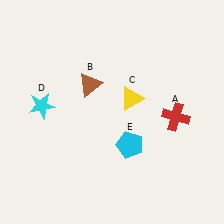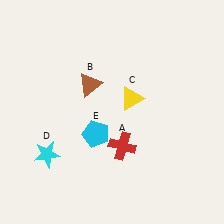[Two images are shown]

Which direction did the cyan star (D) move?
The cyan star (D) moved down.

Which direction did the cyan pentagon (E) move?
The cyan pentagon (E) moved left.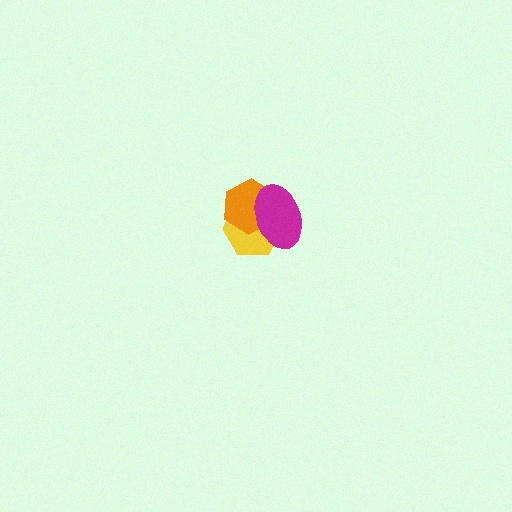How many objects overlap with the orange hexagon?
2 objects overlap with the orange hexagon.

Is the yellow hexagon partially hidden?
Yes, it is partially covered by another shape.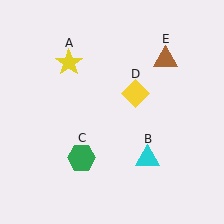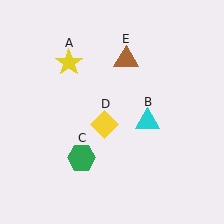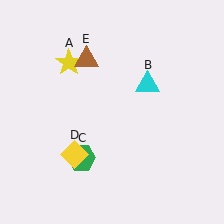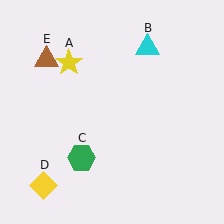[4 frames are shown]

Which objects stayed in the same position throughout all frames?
Yellow star (object A) and green hexagon (object C) remained stationary.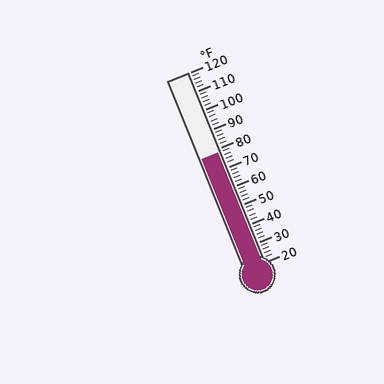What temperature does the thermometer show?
The thermometer shows approximately 78°F.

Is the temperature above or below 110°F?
The temperature is below 110°F.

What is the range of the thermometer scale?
The thermometer scale ranges from 20°F to 120°F.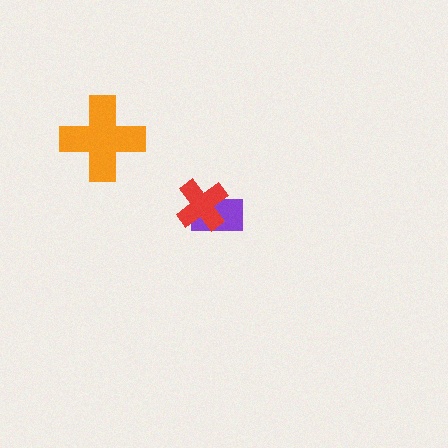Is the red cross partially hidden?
No, no other shape covers it.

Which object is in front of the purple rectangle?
The red cross is in front of the purple rectangle.